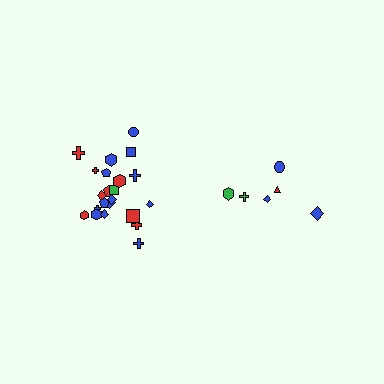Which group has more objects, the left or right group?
The left group.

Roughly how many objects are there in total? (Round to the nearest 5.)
Roughly 30 objects in total.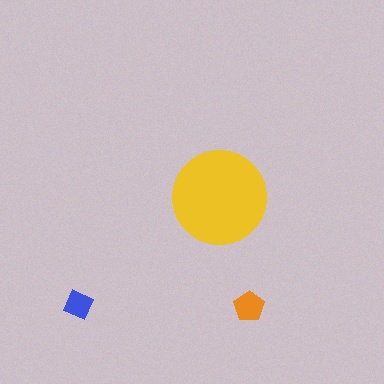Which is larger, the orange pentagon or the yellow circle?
The yellow circle.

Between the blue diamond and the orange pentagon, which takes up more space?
The orange pentagon.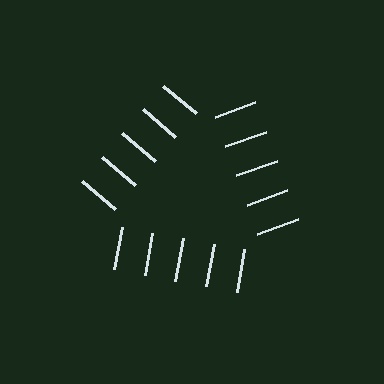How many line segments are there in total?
15 — 5 along each of the 3 edges.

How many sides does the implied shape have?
3 sides — the line-ends trace a triangle.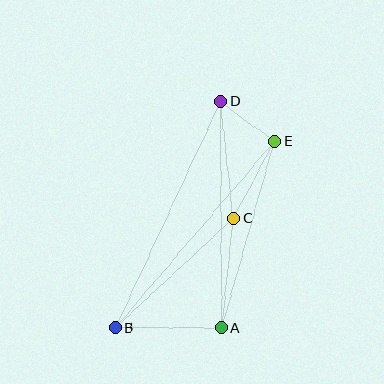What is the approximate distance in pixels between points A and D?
The distance between A and D is approximately 227 pixels.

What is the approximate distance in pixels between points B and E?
The distance between B and E is approximately 245 pixels.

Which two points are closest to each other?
Points D and E are closest to each other.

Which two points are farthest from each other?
Points B and D are farthest from each other.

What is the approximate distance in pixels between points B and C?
The distance between B and C is approximately 161 pixels.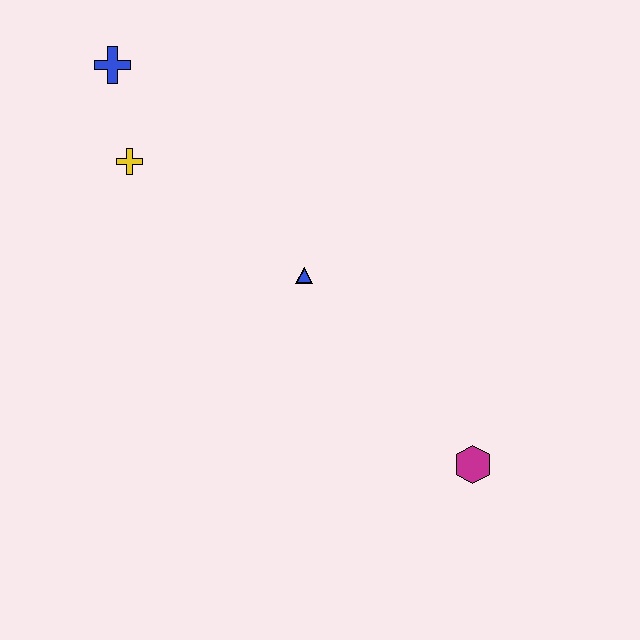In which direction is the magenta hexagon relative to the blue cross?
The magenta hexagon is below the blue cross.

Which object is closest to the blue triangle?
The yellow cross is closest to the blue triangle.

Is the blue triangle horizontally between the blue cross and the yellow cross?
No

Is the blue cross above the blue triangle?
Yes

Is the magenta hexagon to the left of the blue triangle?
No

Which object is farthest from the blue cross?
The magenta hexagon is farthest from the blue cross.